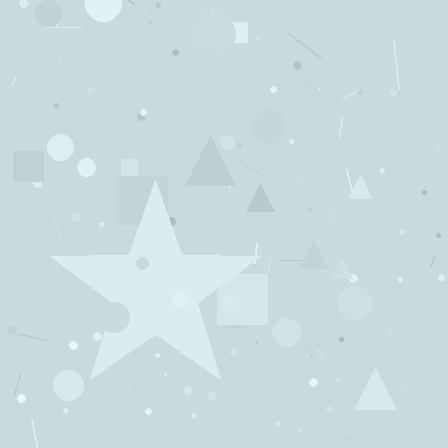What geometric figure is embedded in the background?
A star is embedded in the background.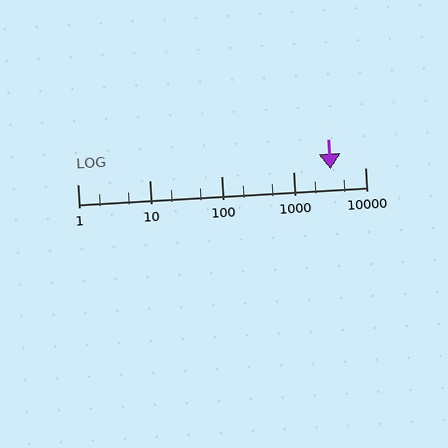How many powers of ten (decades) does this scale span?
The scale spans 4 decades, from 1 to 10000.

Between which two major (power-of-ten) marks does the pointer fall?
The pointer is between 1000 and 10000.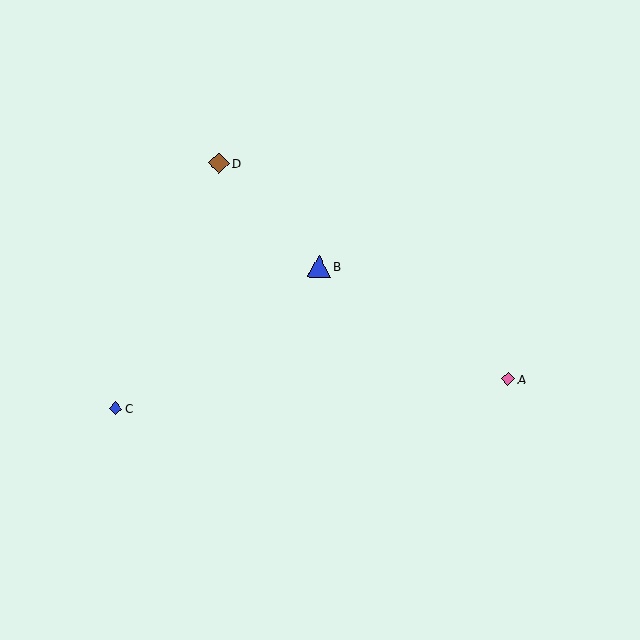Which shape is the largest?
The blue triangle (labeled B) is the largest.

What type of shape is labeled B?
Shape B is a blue triangle.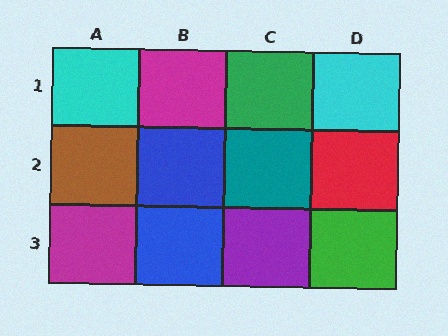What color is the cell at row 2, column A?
Brown.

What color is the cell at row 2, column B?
Blue.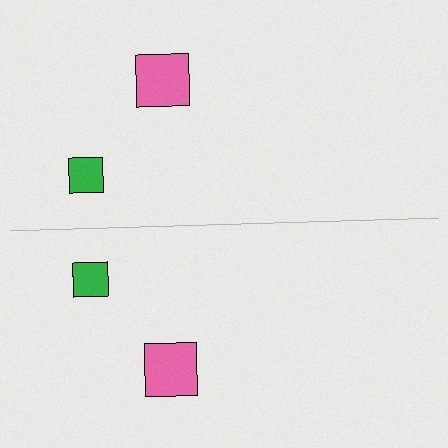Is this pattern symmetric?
Yes, this pattern has bilateral (reflection) symmetry.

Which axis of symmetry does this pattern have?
The pattern has a horizontal axis of symmetry running through the center of the image.